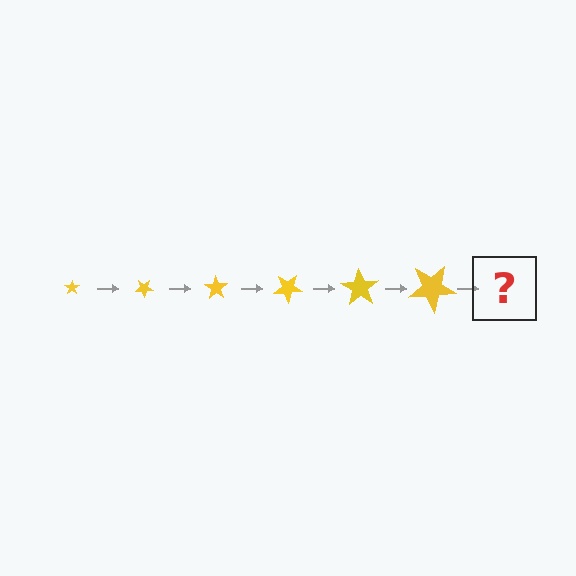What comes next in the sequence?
The next element should be a star, larger than the previous one and rotated 210 degrees from the start.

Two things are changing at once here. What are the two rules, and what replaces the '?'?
The two rules are that the star grows larger each step and it rotates 35 degrees each step. The '?' should be a star, larger than the previous one and rotated 210 degrees from the start.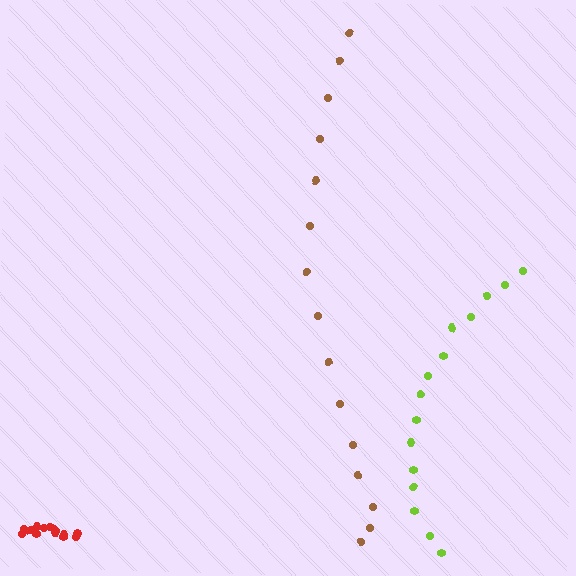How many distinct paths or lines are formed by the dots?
There are 3 distinct paths.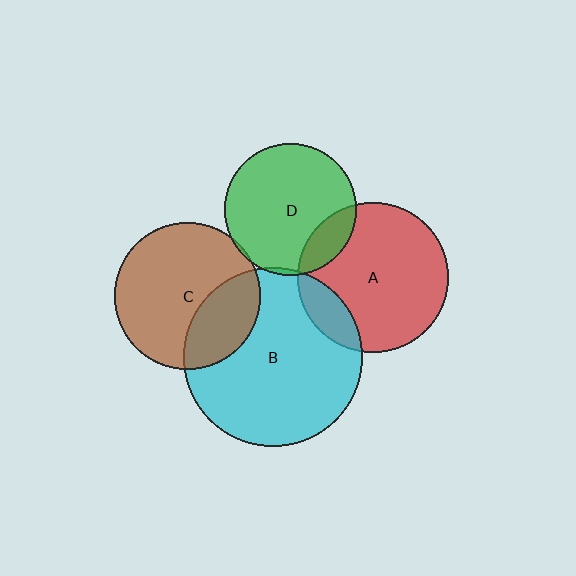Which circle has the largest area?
Circle B (cyan).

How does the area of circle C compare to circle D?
Approximately 1.2 times.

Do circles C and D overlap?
Yes.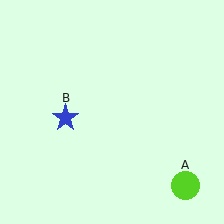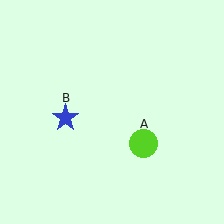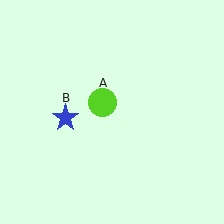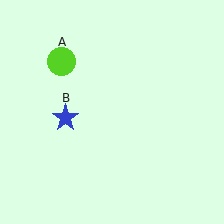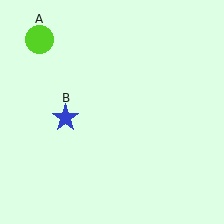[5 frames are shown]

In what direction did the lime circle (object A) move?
The lime circle (object A) moved up and to the left.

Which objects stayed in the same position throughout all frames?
Blue star (object B) remained stationary.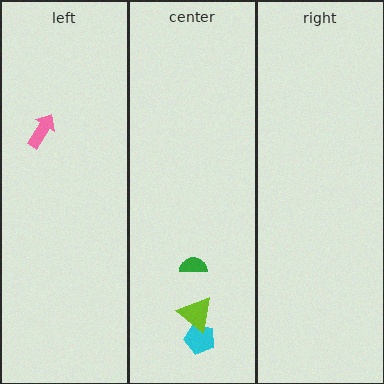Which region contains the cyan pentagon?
The center region.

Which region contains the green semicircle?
The center region.